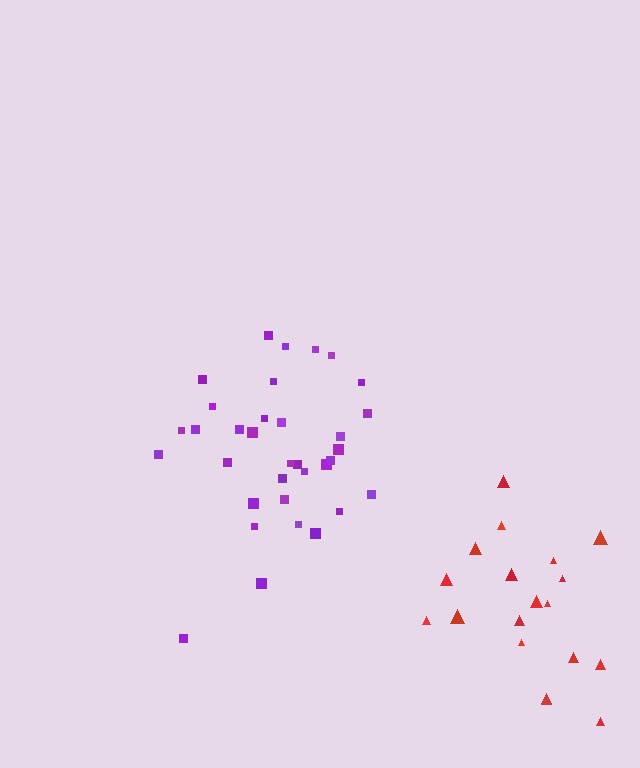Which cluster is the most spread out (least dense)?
Red.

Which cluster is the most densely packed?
Purple.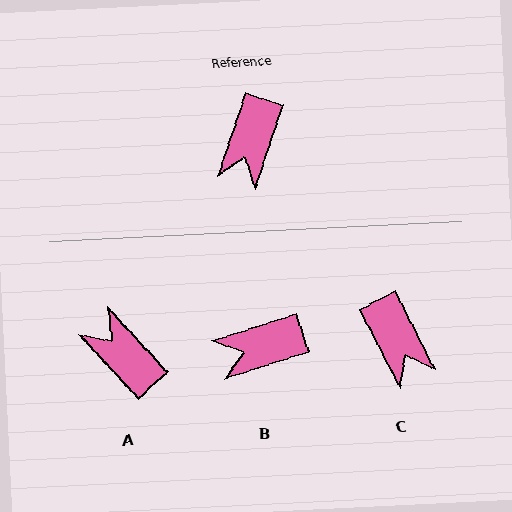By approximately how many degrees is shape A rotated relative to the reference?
Approximately 119 degrees clockwise.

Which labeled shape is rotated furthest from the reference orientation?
A, about 119 degrees away.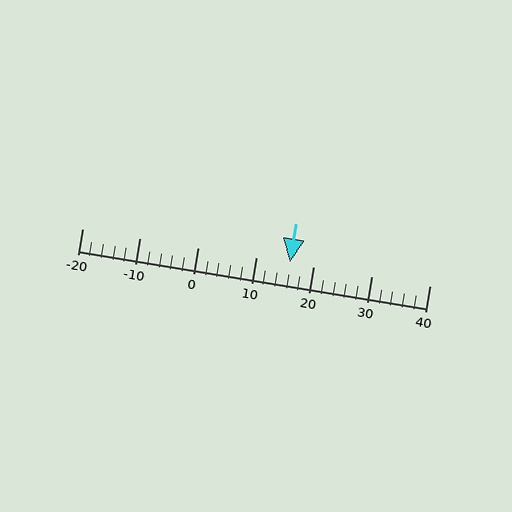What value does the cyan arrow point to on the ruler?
The cyan arrow points to approximately 16.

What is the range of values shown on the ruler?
The ruler shows values from -20 to 40.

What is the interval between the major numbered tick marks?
The major tick marks are spaced 10 units apart.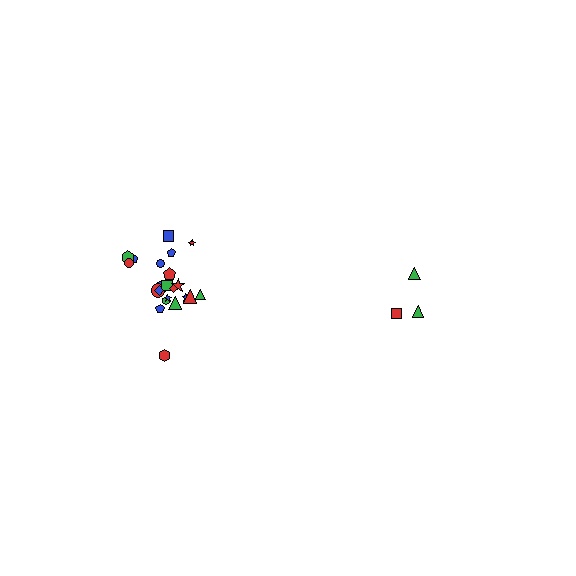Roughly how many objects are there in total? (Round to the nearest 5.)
Roughly 25 objects in total.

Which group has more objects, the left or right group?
The left group.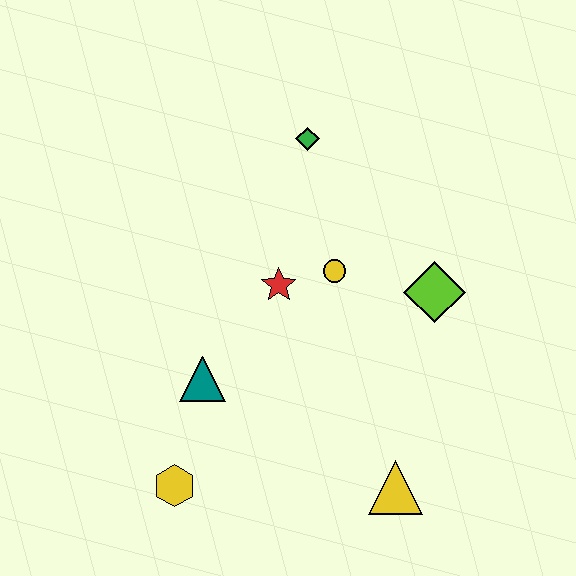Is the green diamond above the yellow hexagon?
Yes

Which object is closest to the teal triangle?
The yellow hexagon is closest to the teal triangle.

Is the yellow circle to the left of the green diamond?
No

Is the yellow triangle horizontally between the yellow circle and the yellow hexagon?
No